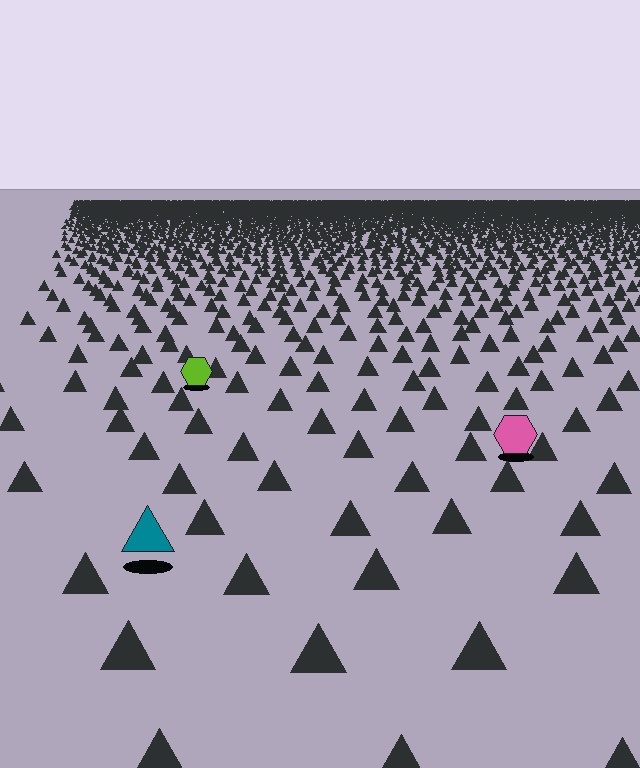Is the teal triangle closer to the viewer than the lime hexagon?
Yes. The teal triangle is closer — you can tell from the texture gradient: the ground texture is coarser near it.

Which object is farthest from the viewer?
The lime hexagon is farthest from the viewer. It appears smaller and the ground texture around it is denser.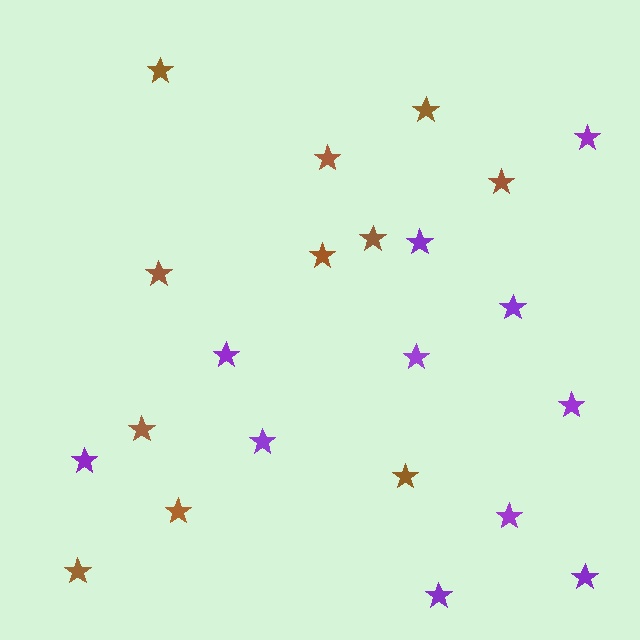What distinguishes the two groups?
There are 2 groups: one group of purple stars (11) and one group of brown stars (11).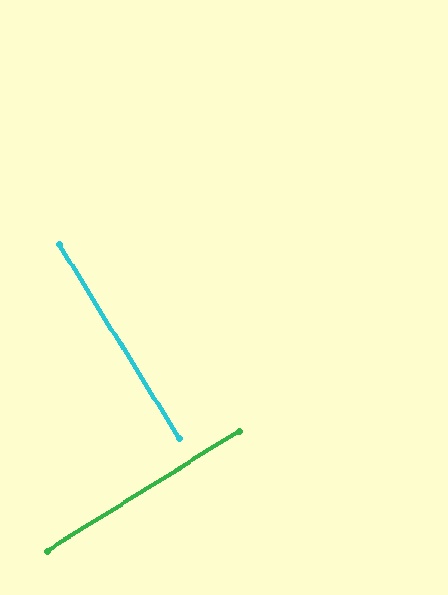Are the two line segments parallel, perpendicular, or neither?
Perpendicular — they meet at approximately 90°.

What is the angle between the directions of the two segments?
Approximately 90 degrees.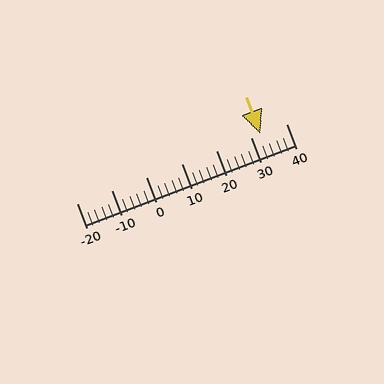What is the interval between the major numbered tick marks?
The major tick marks are spaced 10 units apart.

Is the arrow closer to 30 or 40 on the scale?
The arrow is closer to 30.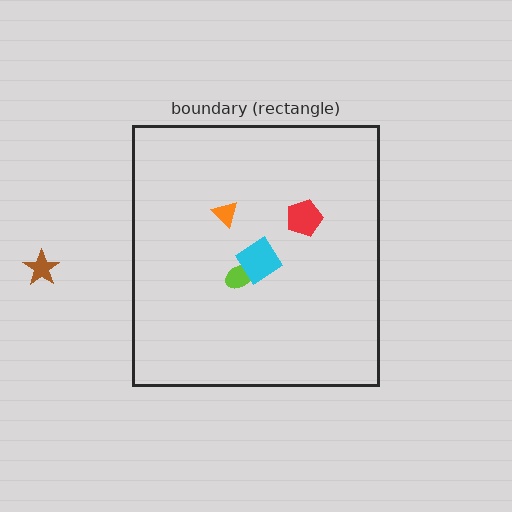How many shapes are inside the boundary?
4 inside, 1 outside.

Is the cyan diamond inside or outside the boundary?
Inside.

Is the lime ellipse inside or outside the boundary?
Inside.